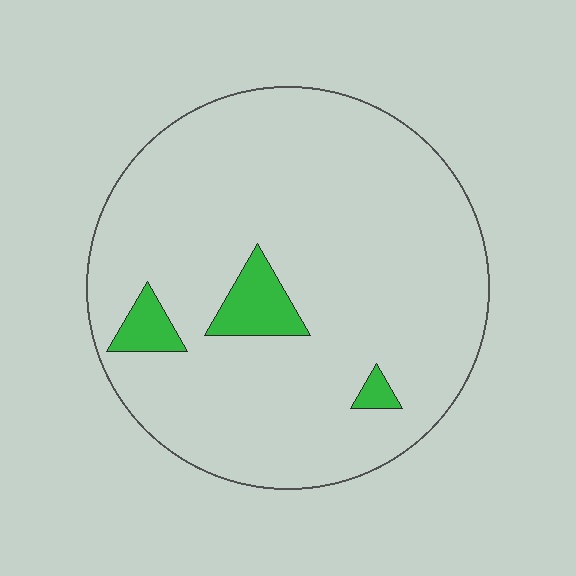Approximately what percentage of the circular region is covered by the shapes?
Approximately 5%.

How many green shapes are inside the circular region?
3.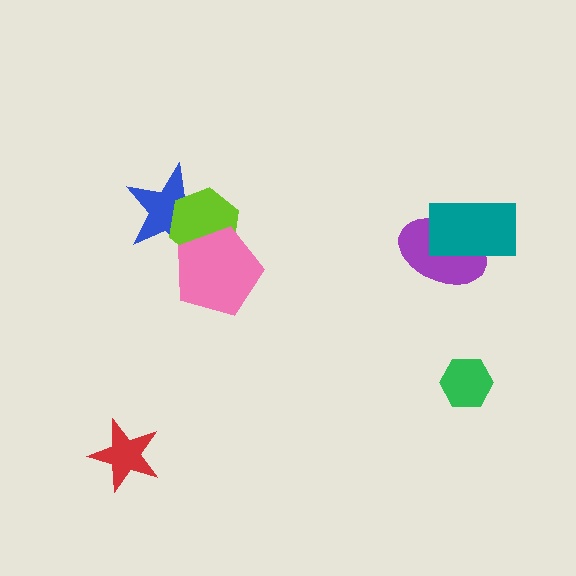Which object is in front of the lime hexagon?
The pink pentagon is in front of the lime hexagon.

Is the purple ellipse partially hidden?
Yes, it is partially covered by another shape.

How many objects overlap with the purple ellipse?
1 object overlaps with the purple ellipse.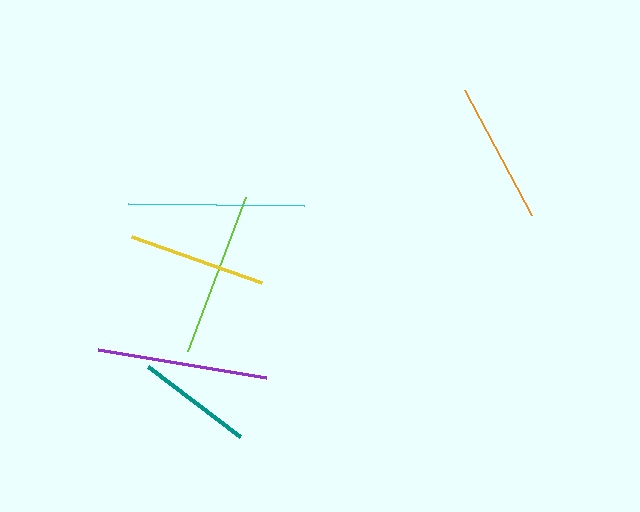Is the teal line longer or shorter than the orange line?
The orange line is longer than the teal line.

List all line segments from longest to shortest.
From longest to shortest: cyan, purple, lime, orange, yellow, teal.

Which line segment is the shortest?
The teal line is the shortest at approximately 116 pixels.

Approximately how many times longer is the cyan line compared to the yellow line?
The cyan line is approximately 1.3 times the length of the yellow line.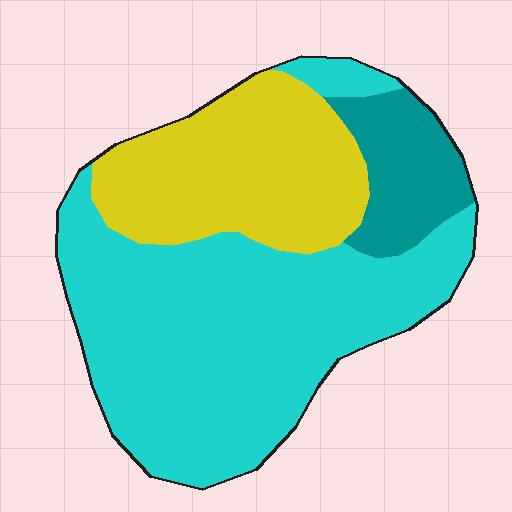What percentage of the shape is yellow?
Yellow covers 29% of the shape.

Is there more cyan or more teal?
Cyan.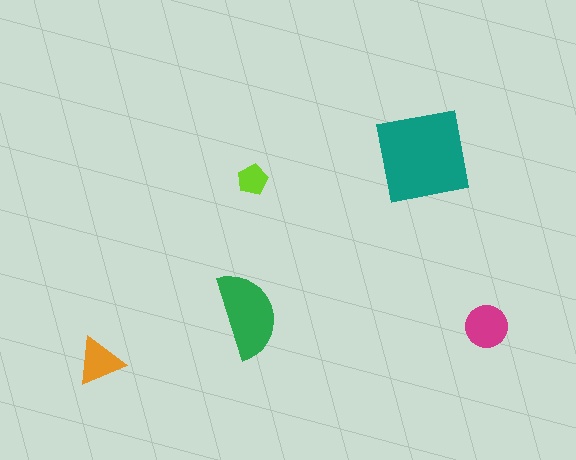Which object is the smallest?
The lime pentagon.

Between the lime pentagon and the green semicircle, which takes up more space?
The green semicircle.